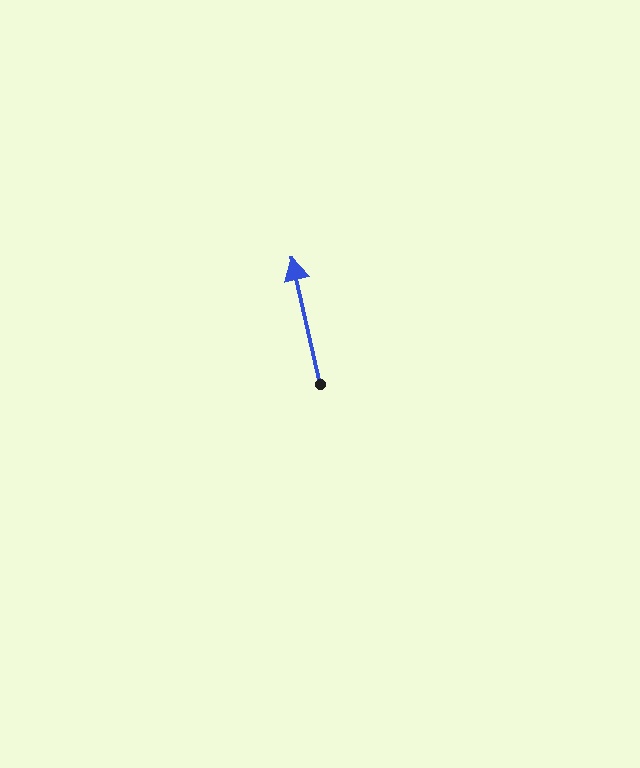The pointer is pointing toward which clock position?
Roughly 12 o'clock.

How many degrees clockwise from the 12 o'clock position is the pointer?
Approximately 348 degrees.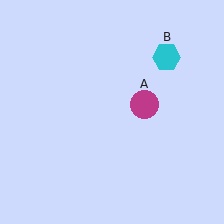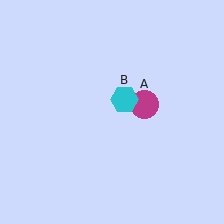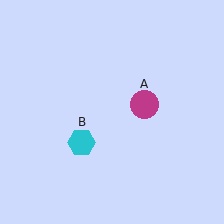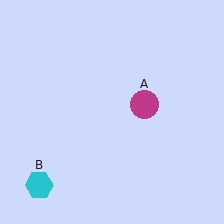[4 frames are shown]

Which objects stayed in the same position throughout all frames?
Magenta circle (object A) remained stationary.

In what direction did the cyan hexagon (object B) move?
The cyan hexagon (object B) moved down and to the left.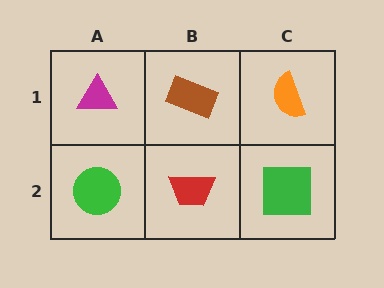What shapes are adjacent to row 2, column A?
A magenta triangle (row 1, column A), a red trapezoid (row 2, column B).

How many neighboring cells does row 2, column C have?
2.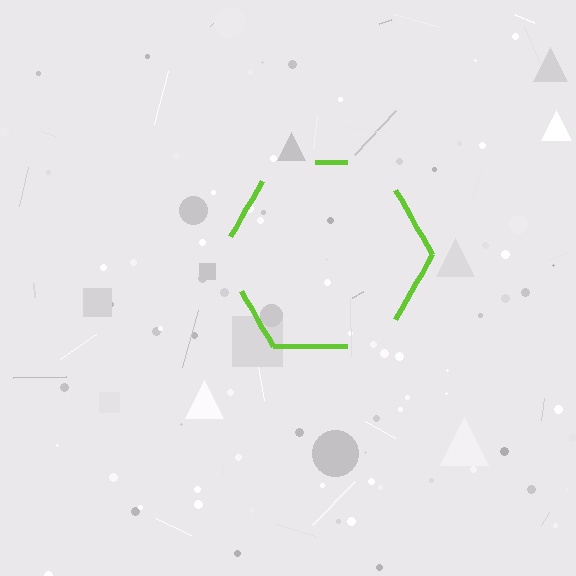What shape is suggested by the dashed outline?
The dashed outline suggests a hexagon.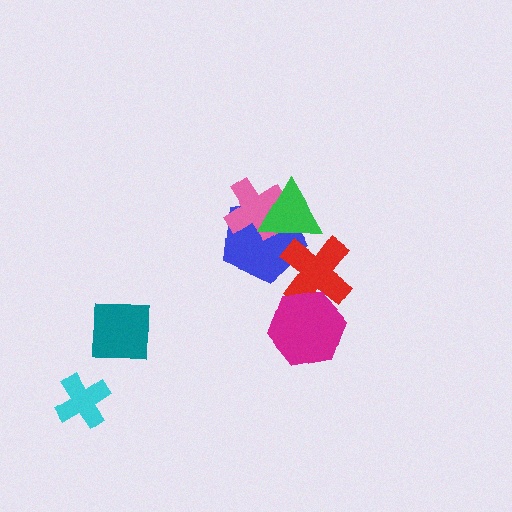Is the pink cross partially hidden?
Yes, it is partially covered by another shape.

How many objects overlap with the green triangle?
3 objects overlap with the green triangle.